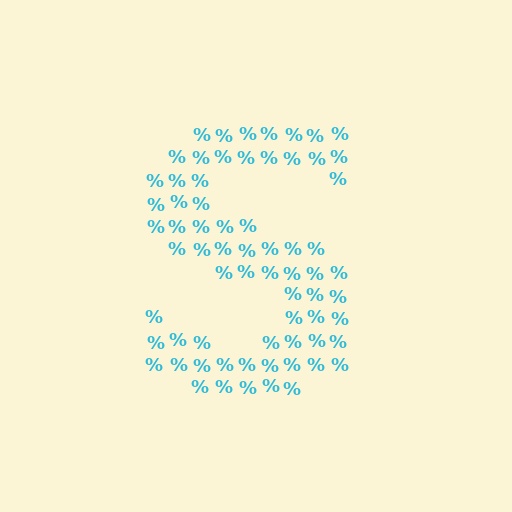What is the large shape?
The large shape is the letter S.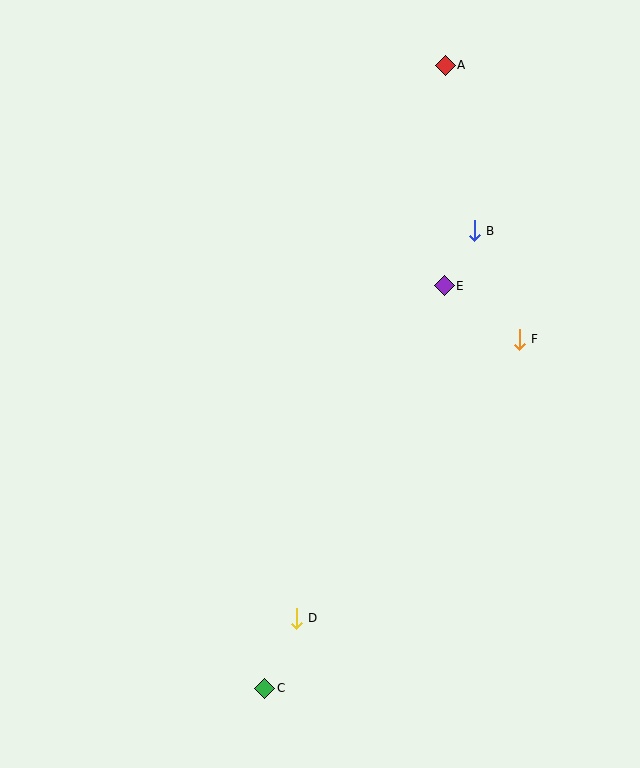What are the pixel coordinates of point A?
Point A is at (445, 65).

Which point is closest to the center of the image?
Point E at (444, 286) is closest to the center.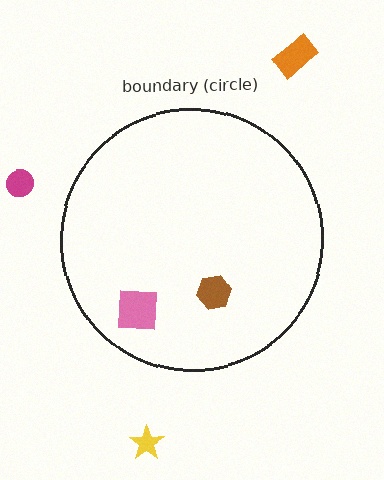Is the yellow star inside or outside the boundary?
Outside.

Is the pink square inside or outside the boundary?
Inside.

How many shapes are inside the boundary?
2 inside, 3 outside.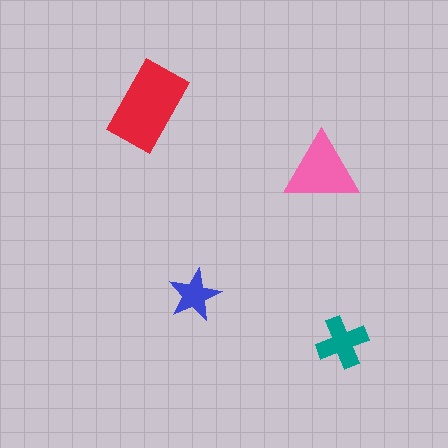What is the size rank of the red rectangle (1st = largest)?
1st.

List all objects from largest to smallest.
The red rectangle, the pink triangle, the teal cross, the blue star.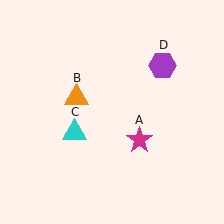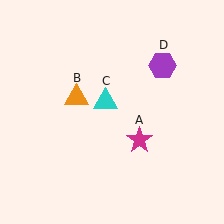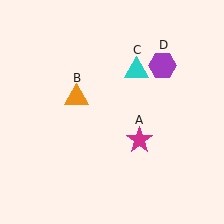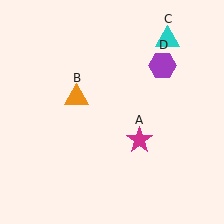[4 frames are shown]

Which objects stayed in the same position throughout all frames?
Magenta star (object A) and orange triangle (object B) and purple hexagon (object D) remained stationary.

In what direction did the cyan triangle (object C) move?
The cyan triangle (object C) moved up and to the right.